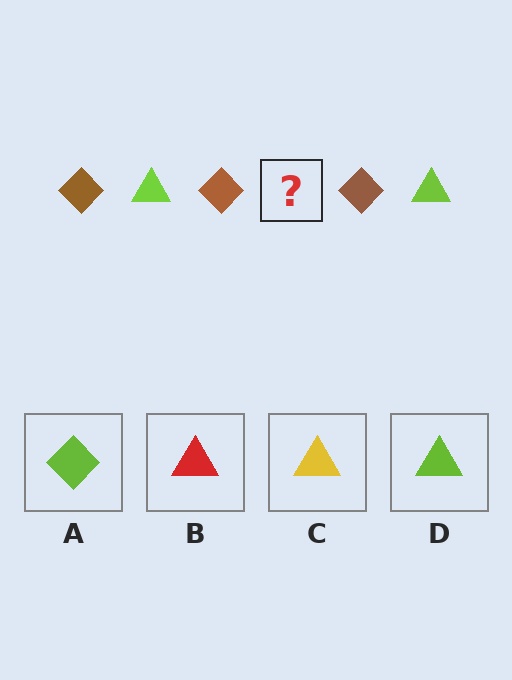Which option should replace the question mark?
Option D.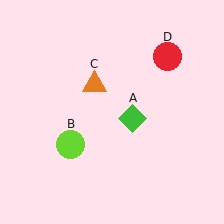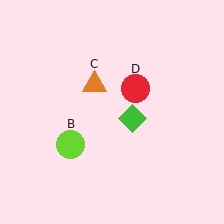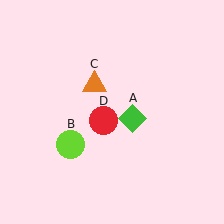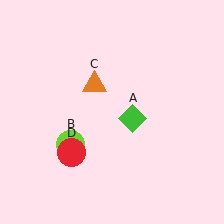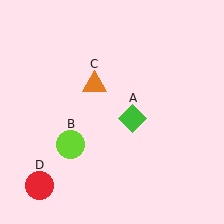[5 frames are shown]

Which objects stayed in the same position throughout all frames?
Green diamond (object A) and lime circle (object B) and orange triangle (object C) remained stationary.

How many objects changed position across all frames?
1 object changed position: red circle (object D).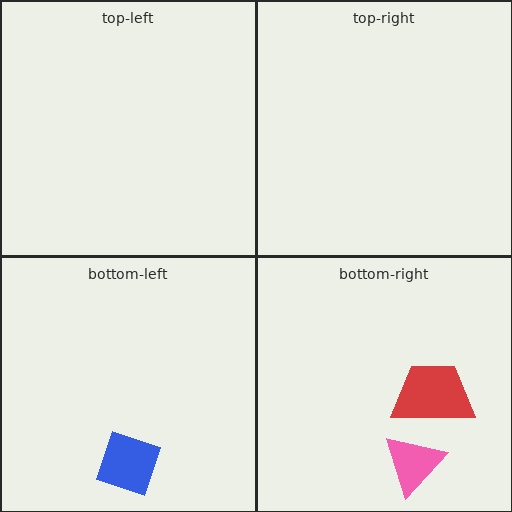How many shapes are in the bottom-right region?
2.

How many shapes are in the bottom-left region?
1.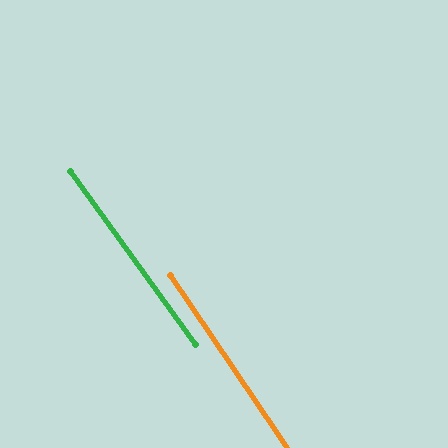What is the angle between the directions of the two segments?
Approximately 2 degrees.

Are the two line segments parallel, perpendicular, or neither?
Parallel — their directions differ by only 1.7°.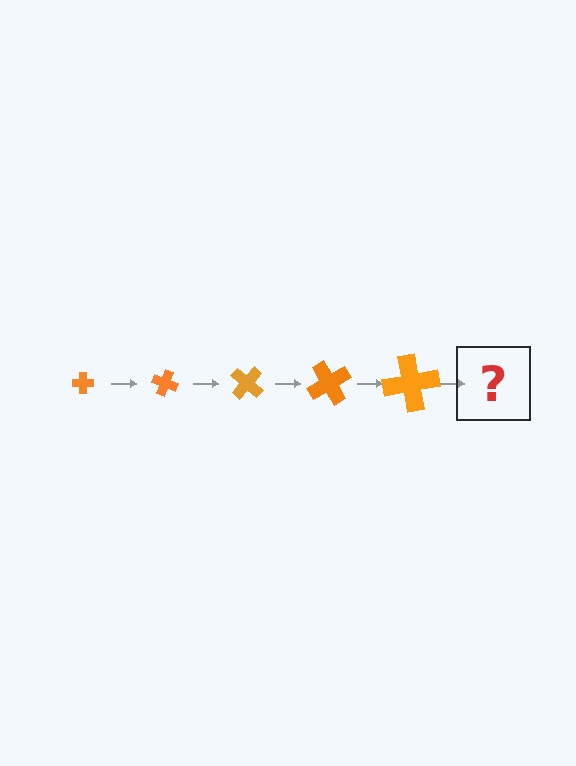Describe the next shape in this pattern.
It should be a cross, larger than the previous one and rotated 100 degrees from the start.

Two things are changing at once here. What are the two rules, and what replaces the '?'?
The two rules are that the cross grows larger each step and it rotates 20 degrees each step. The '?' should be a cross, larger than the previous one and rotated 100 degrees from the start.